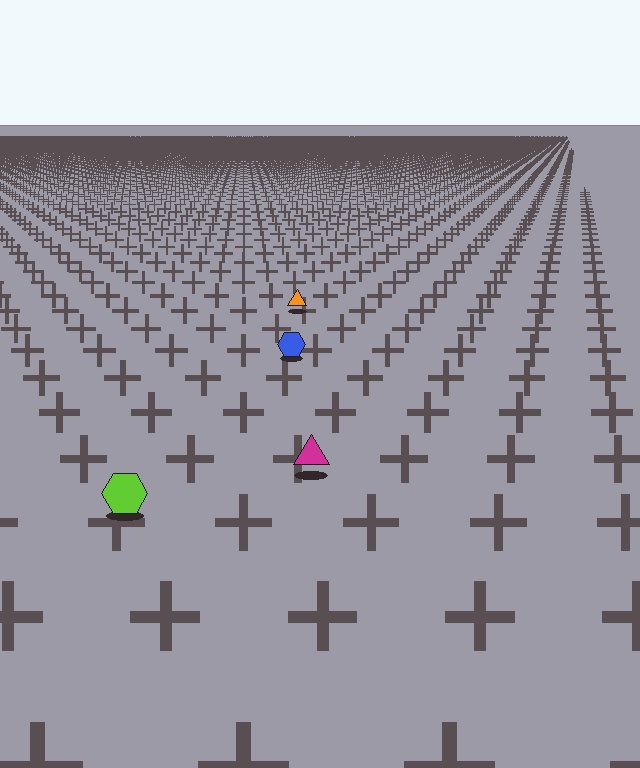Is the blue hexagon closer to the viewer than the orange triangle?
Yes. The blue hexagon is closer — you can tell from the texture gradient: the ground texture is coarser near it.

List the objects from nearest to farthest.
From nearest to farthest: the lime hexagon, the magenta triangle, the blue hexagon, the orange triangle.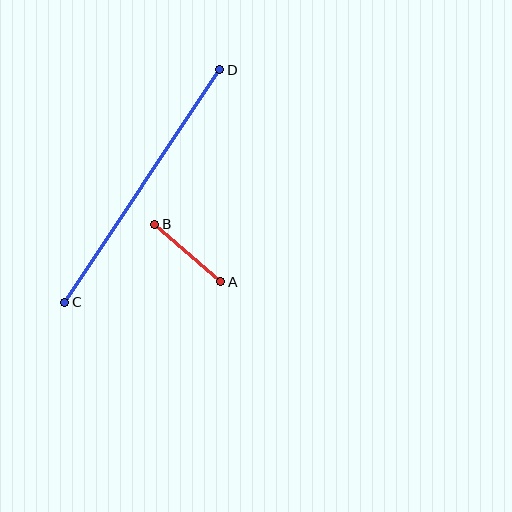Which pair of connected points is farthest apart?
Points C and D are farthest apart.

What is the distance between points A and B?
The distance is approximately 88 pixels.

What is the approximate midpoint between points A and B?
The midpoint is at approximately (188, 253) pixels.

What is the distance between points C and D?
The distance is approximately 279 pixels.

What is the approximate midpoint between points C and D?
The midpoint is at approximately (142, 186) pixels.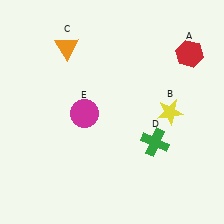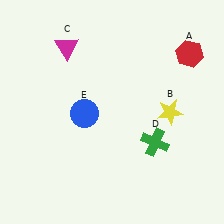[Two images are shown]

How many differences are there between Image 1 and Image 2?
There are 2 differences between the two images.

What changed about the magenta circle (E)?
In Image 1, E is magenta. In Image 2, it changed to blue.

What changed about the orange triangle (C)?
In Image 1, C is orange. In Image 2, it changed to magenta.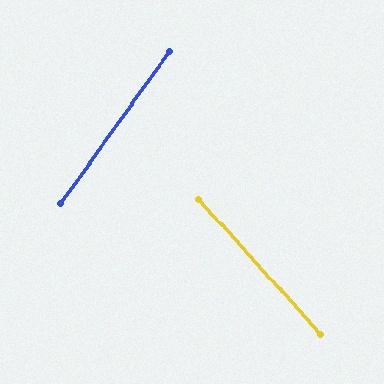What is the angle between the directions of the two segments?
Approximately 78 degrees.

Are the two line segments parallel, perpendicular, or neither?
Neither parallel nor perpendicular — they differ by about 78°.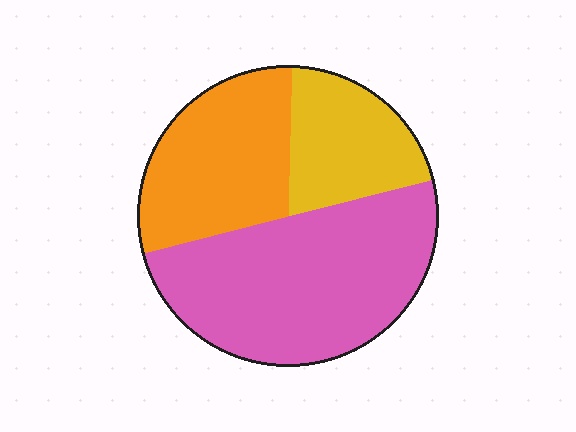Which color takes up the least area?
Yellow, at roughly 20%.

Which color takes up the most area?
Pink, at roughly 50%.